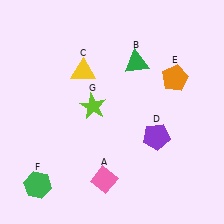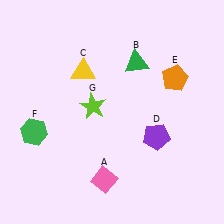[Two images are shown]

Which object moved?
The green hexagon (F) moved up.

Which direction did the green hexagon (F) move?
The green hexagon (F) moved up.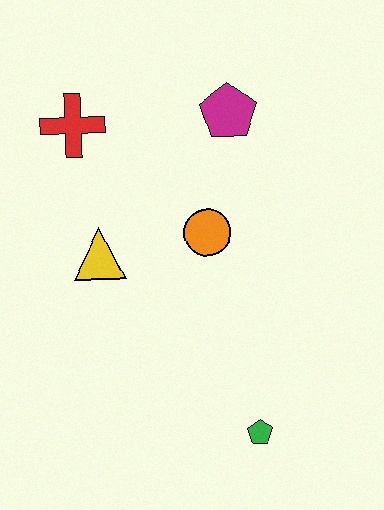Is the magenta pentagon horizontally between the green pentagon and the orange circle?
Yes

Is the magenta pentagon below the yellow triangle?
No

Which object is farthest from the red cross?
The green pentagon is farthest from the red cross.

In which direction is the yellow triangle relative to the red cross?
The yellow triangle is below the red cross.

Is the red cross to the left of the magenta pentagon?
Yes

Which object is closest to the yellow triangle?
The orange circle is closest to the yellow triangle.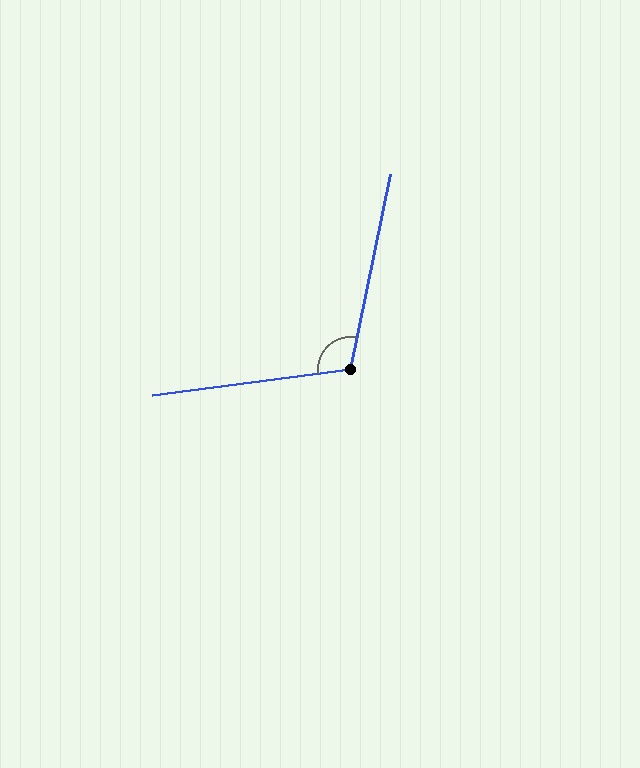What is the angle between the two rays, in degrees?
Approximately 109 degrees.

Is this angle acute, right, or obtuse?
It is obtuse.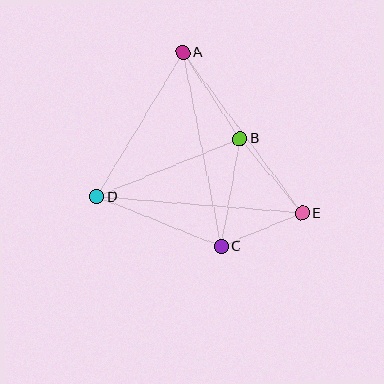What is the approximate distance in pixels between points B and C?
The distance between B and C is approximately 109 pixels.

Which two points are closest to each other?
Points C and E are closest to each other.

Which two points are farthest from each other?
Points D and E are farthest from each other.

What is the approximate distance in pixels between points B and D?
The distance between B and D is approximately 154 pixels.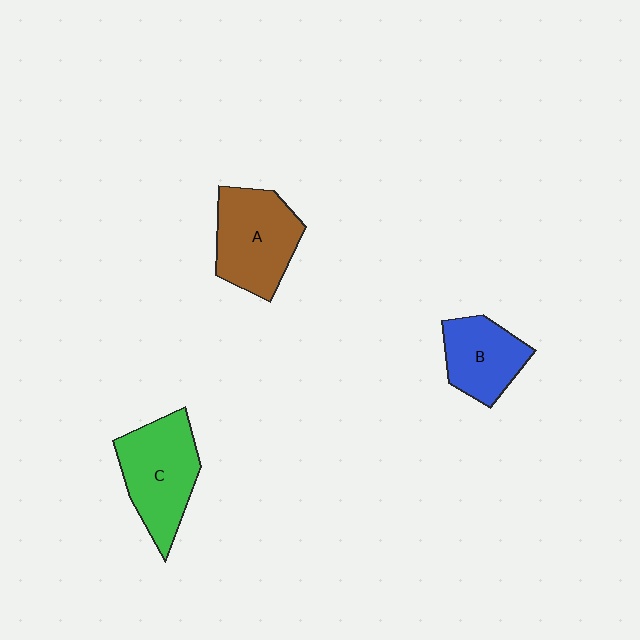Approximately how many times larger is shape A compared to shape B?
Approximately 1.4 times.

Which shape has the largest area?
Shape C (green).